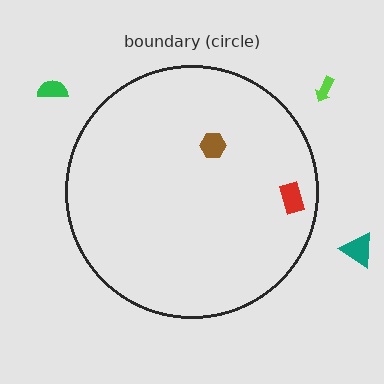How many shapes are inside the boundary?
2 inside, 3 outside.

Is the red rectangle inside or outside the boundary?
Inside.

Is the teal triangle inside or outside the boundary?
Outside.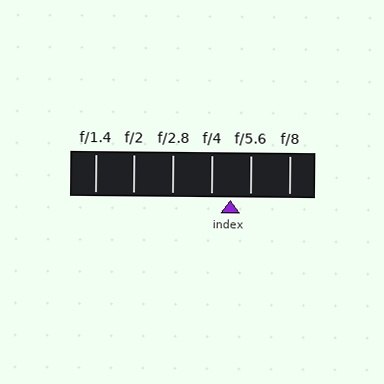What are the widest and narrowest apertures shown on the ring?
The widest aperture shown is f/1.4 and the narrowest is f/8.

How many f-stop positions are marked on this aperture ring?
There are 6 f-stop positions marked.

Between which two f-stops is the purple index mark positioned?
The index mark is between f/4 and f/5.6.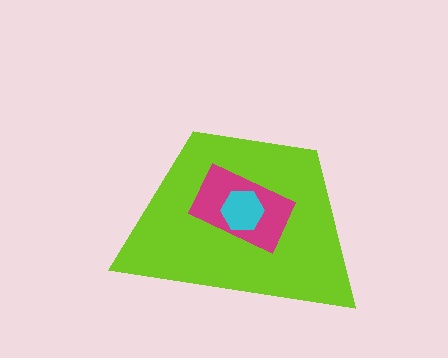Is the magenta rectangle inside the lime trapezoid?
Yes.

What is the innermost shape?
The cyan hexagon.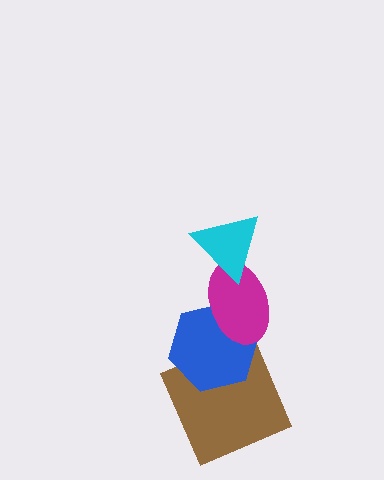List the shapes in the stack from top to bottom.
From top to bottom: the cyan triangle, the magenta ellipse, the blue hexagon, the brown square.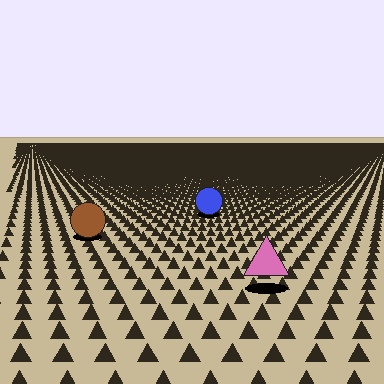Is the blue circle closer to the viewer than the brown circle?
No. The brown circle is closer — you can tell from the texture gradient: the ground texture is coarser near it.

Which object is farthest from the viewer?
The blue circle is farthest from the viewer. It appears smaller and the ground texture around it is denser.